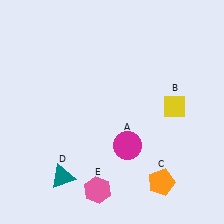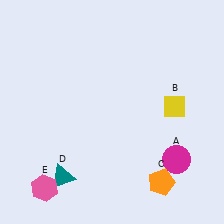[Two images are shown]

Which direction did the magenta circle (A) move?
The magenta circle (A) moved right.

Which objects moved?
The objects that moved are: the magenta circle (A), the pink hexagon (E).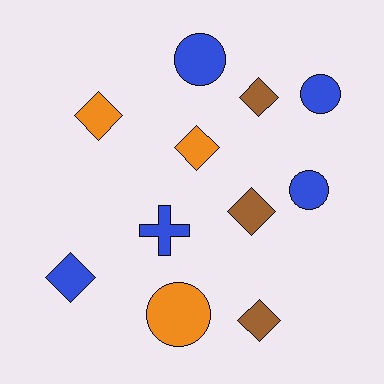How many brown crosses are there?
There are no brown crosses.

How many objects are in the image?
There are 11 objects.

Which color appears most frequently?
Blue, with 5 objects.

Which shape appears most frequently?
Diamond, with 6 objects.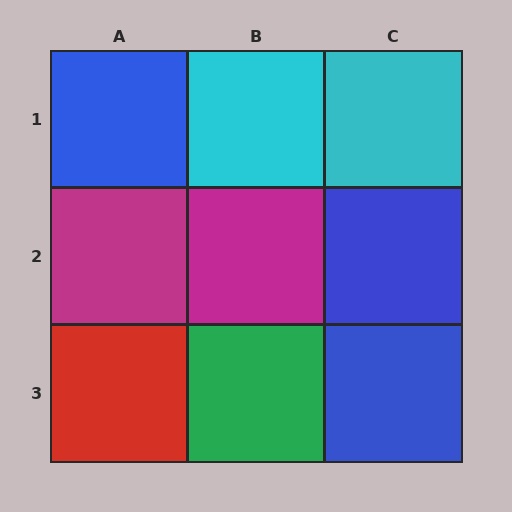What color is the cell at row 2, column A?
Magenta.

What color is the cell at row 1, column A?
Blue.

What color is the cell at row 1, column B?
Cyan.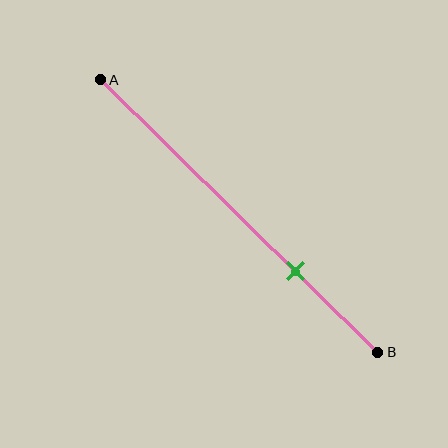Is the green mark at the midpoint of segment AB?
No, the mark is at about 70% from A, not at the 50% midpoint.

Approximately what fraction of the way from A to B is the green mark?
The green mark is approximately 70% of the way from A to B.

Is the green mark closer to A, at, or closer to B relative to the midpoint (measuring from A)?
The green mark is closer to point B than the midpoint of segment AB.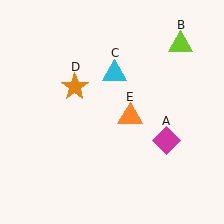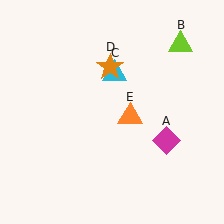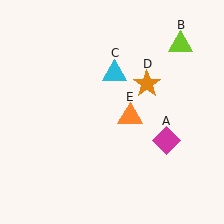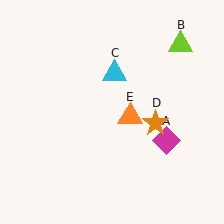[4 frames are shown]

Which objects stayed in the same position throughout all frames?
Magenta diamond (object A) and lime triangle (object B) and cyan triangle (object C) and orange triangle (object E) remained stationary.